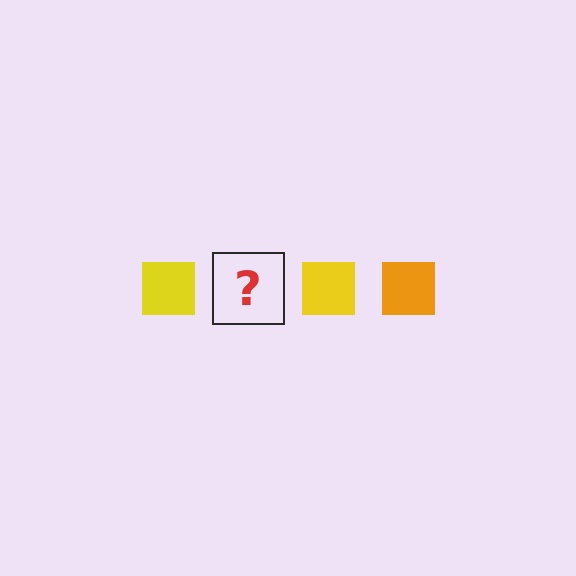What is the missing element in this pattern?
The missing element is an orange square.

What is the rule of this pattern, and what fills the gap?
The rule is that the pattern cycles through yellow, orange squares. The gap should be filled with an orange square.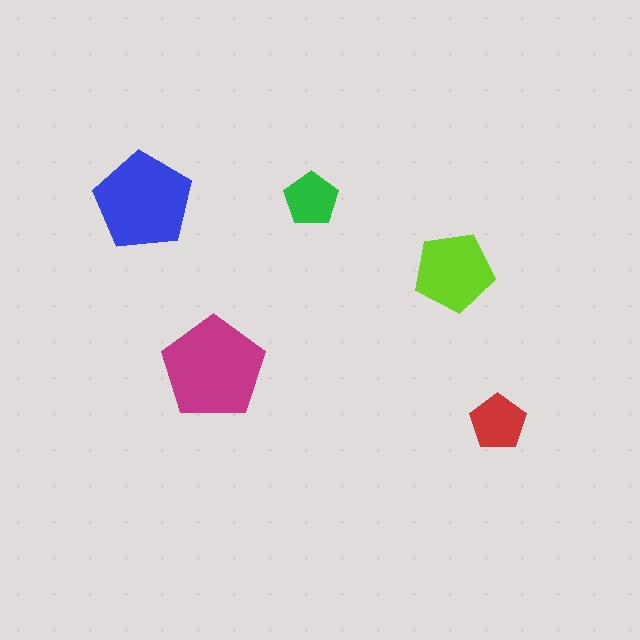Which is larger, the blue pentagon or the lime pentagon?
The blue one.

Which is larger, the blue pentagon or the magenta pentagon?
The magenta one.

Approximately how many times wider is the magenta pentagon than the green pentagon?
About 2 times wider.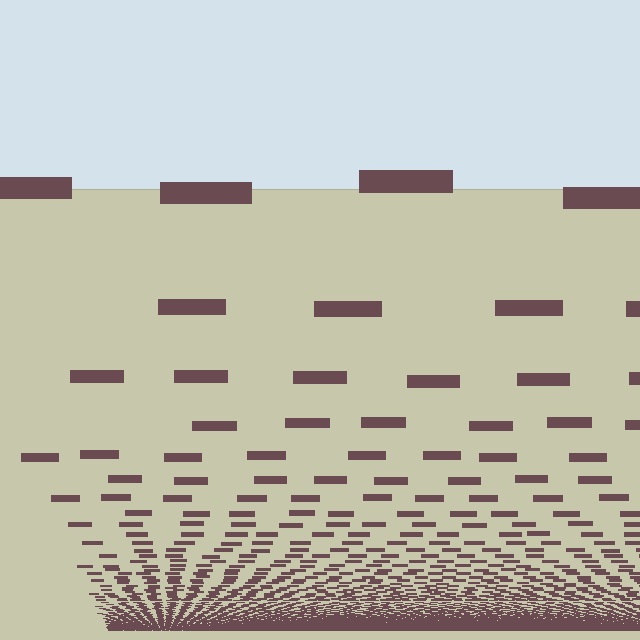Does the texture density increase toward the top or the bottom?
Density increases toward the bottom.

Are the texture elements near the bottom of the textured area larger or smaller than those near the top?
Smaller. The gradient is inverted — elements near the bottom are smaller and denser.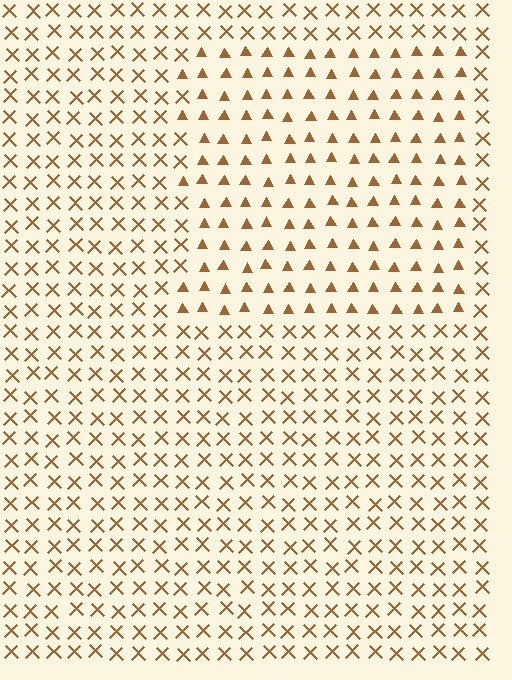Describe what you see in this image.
The image is filled with small brown elements arranged in a uniform grid. A rectangle-shaped region contains triangles, while the surrounding area contains X marks. The boundary is defined purely by the change in element shape.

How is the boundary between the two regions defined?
The boundary is defined by a change in element shape: triangles inside vs. X marks outside. All elements share the same color and spacing.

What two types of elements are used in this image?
The image uses triangles inside the rectangle region and X marks outside it.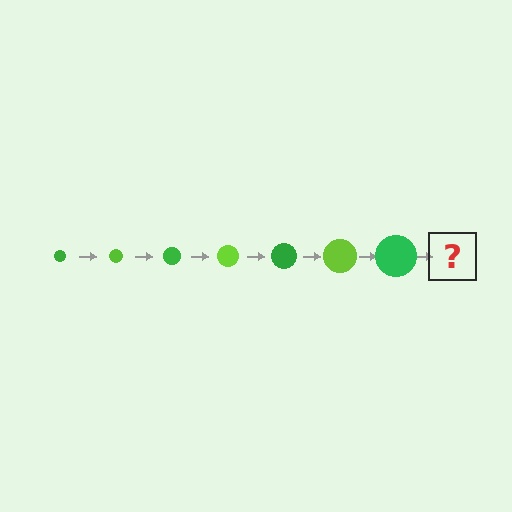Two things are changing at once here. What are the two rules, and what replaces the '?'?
The two rules are that the circle grows larger each step and the color cycles through green and lime. The '?' should be a lime circle, larger than the previous one.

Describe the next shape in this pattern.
It should be a lime circle, larger than the previous one.